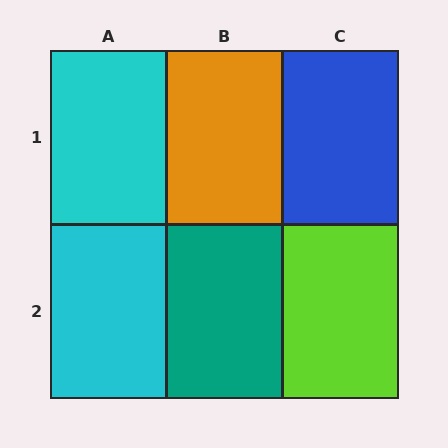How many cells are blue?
1 cell is blue.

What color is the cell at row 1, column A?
Cyan.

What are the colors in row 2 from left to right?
Cyan, teal, lime.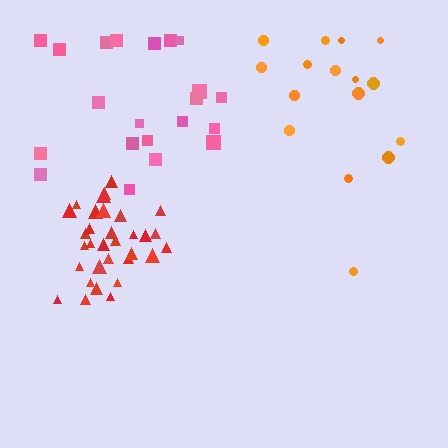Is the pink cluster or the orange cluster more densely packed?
Pink.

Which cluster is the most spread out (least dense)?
Orange.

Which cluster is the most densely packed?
Red.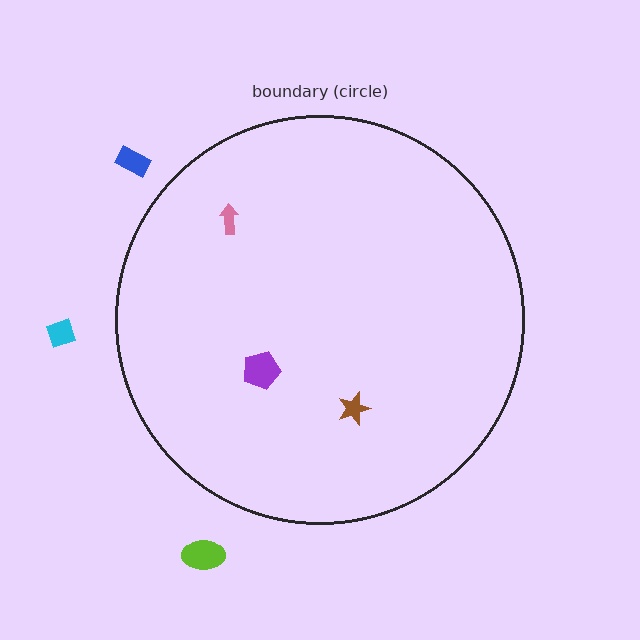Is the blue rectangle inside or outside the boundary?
Outside.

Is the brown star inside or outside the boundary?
Inside.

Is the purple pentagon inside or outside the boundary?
Inside.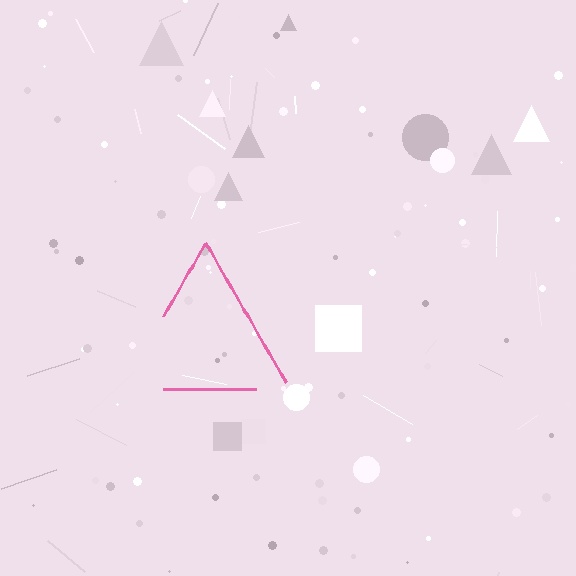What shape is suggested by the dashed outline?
The dashed outline suggests a triangle.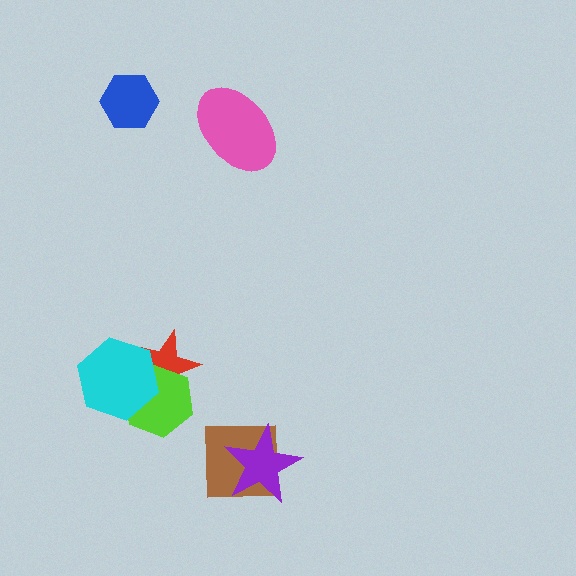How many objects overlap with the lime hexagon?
2 objects overlap with the lime hexagon.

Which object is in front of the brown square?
The purple star is in front of the brown square.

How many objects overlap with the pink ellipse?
0 objects overlap with the pink ellipse.